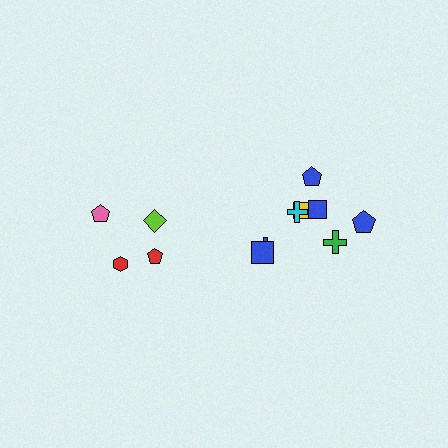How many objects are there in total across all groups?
There are 12 objects.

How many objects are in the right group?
There are 8 objects.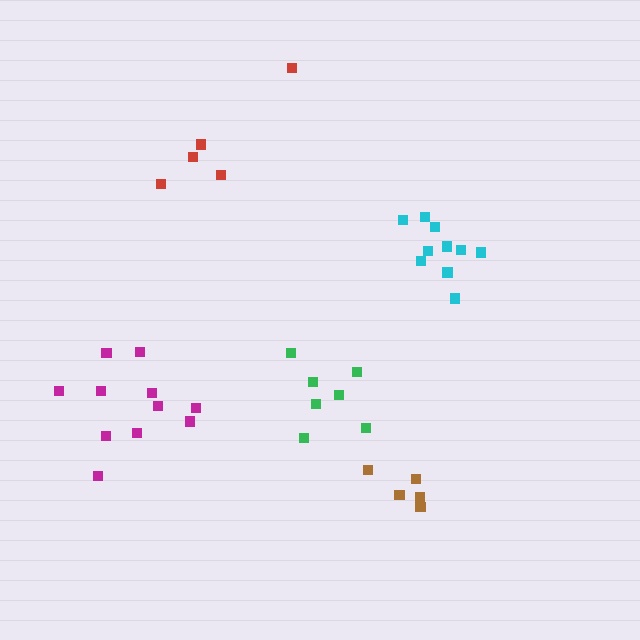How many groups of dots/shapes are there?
There are 5 groups.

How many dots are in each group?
Group 1: 7 dots, Group 2: 10 dots, Group 3: 5 dots, Group 4: 5 dots, Group 5: 11 dots (38 total).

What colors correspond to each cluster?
The clusters are colored: green, cyan, red, brown, magenta.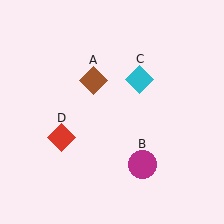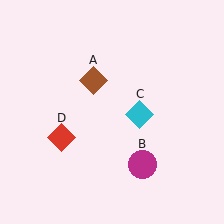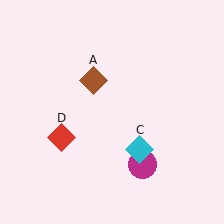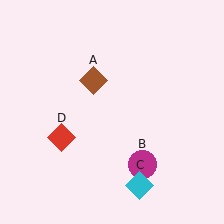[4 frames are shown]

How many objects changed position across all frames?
1 object changed position: cyan diamond (object C).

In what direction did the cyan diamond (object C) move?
The cyan diamond (object C) moved down.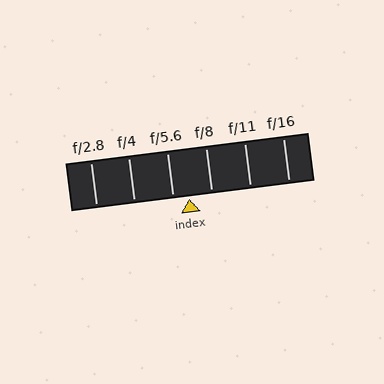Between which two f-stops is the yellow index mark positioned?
The index mark is between f/5.6 and f/8.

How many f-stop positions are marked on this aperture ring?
There are 6 f-stop positions marked.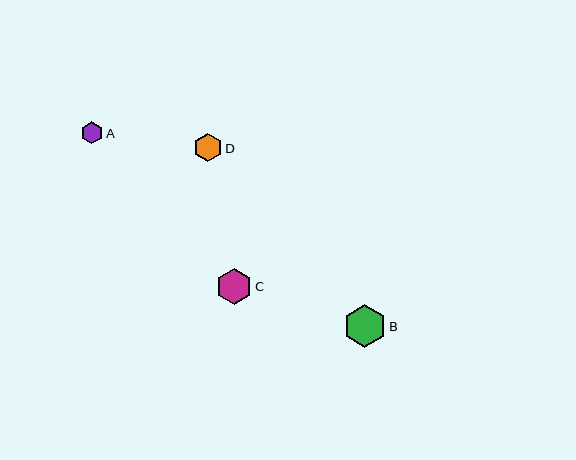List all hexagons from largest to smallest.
From largest to smallest: B, C, D, A.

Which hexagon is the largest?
Hexagon B is the largest with a size of approximately 42 pixels.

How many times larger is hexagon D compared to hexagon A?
Hexagon D is approximately 1.3 times the size of hexagon A.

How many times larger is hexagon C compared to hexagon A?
Hexagon C is approximately 1.6 times the size of hexagon A.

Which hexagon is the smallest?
Hexagon A is the smallest with a size of approximately 22 pixels.